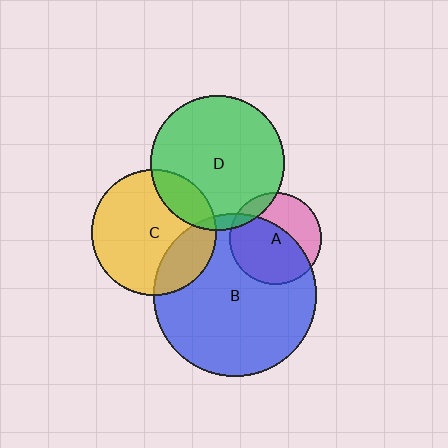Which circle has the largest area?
Circle B (blue).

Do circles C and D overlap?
Yes.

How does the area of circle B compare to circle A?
Approximately 3.1 times.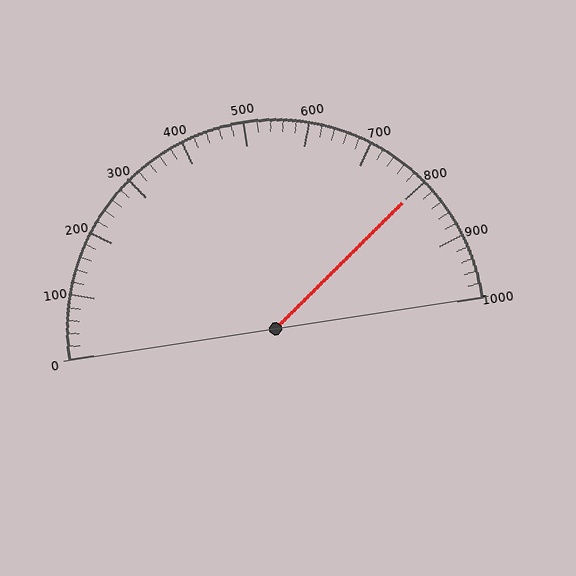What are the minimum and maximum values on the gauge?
The gauge ranges from 0 to 1000.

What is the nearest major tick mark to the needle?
The nearest major tick mark is 800.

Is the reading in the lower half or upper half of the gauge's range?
The reading is in the upper half of the range (0 to 1000).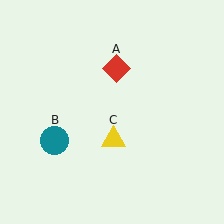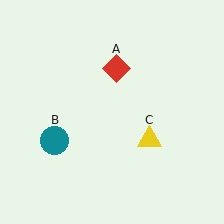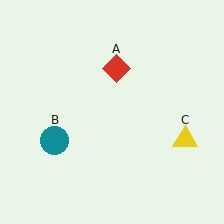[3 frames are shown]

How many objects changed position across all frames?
1 object changed position: yellow triangle (object C).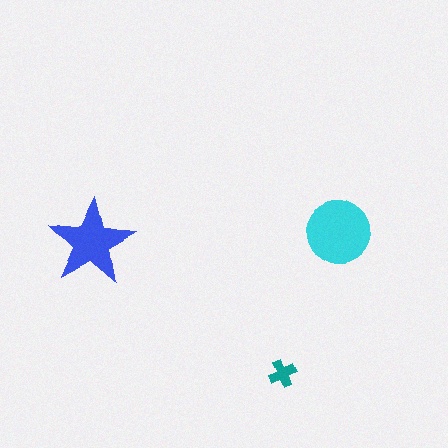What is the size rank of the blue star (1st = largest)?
2nd.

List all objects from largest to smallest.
The cyan circle, the blue star, the teal cross.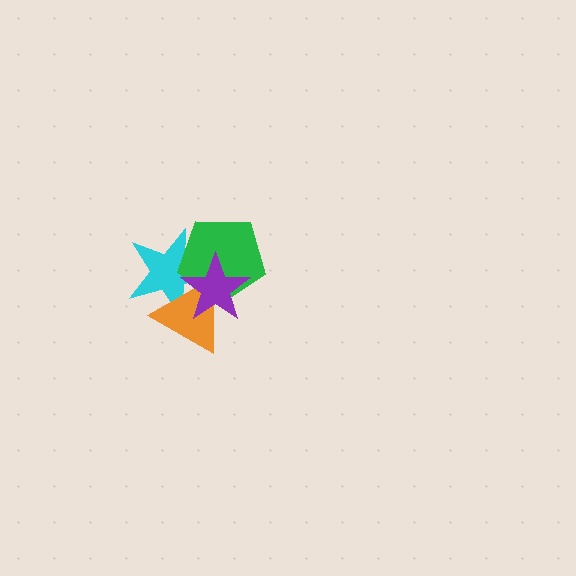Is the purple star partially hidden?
No, no other shape covers it.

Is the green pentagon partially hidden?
Yes, it is partially covered by another shape.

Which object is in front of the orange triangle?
The purple star is in front of the orange triangle.